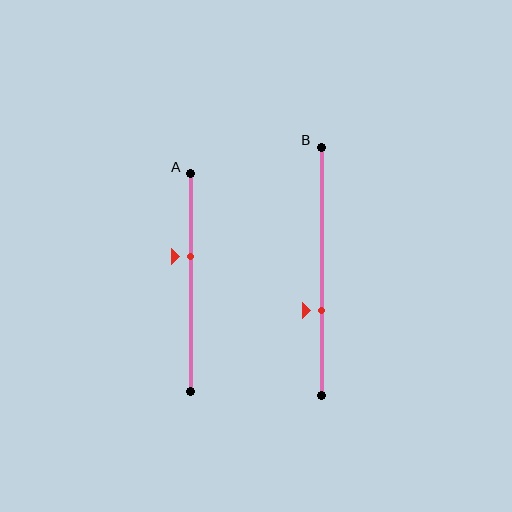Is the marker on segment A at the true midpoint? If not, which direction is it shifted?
No, the marker on segment A is shifted upward by about 12% of the segment length.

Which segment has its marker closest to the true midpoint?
Segment A has its marker closest to the true midpoint.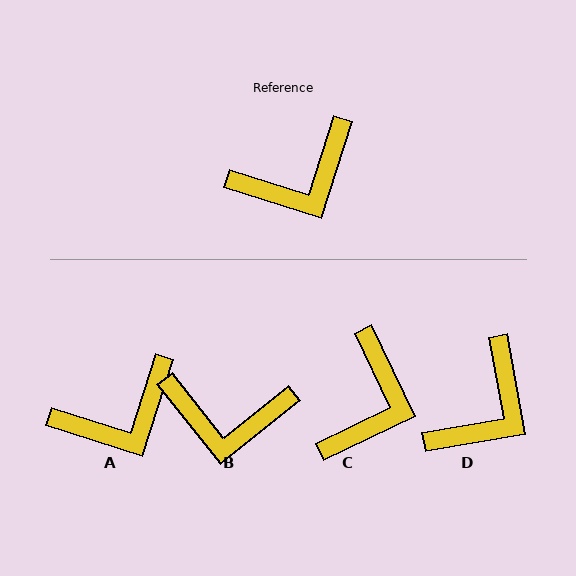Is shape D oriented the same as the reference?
No, it is off by about 27 degrees.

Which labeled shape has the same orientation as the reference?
A.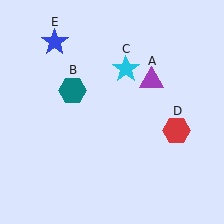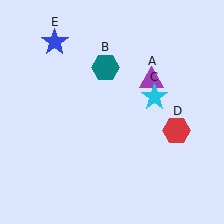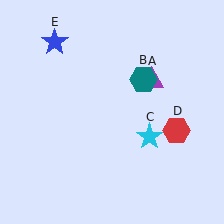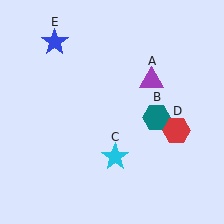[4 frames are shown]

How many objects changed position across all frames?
2 objects changed position: teal hexagon (object B), cyan star (object C).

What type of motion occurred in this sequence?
The teal hexagon (object B), cyan star (object C) rotated clockwise around the center of the scene.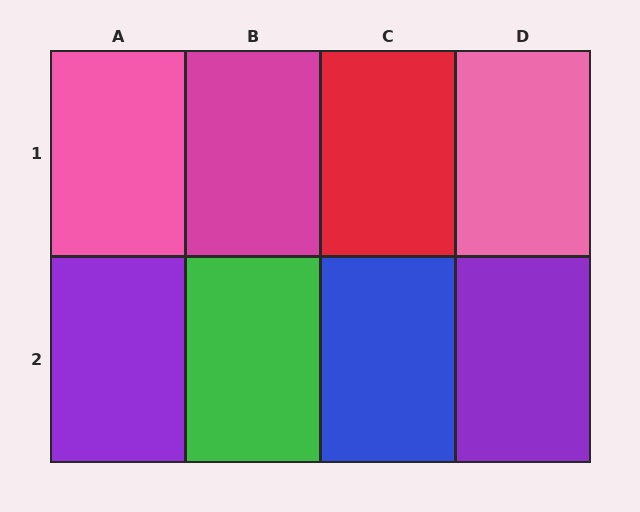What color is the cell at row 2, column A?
Purple.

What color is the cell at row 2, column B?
Green.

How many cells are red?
1 cell is red.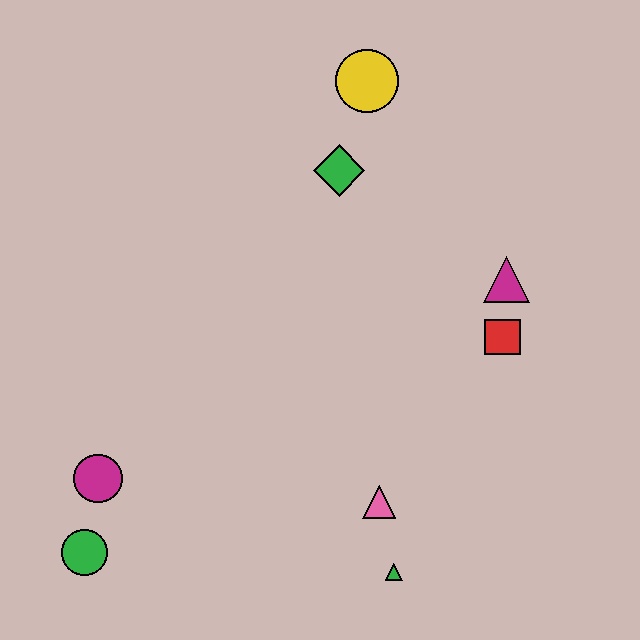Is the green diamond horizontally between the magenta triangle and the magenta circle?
Yes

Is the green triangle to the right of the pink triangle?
Yes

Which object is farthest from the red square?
The green circle is farthest from the red square.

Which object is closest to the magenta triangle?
The red square is closest to the magenta triangle.